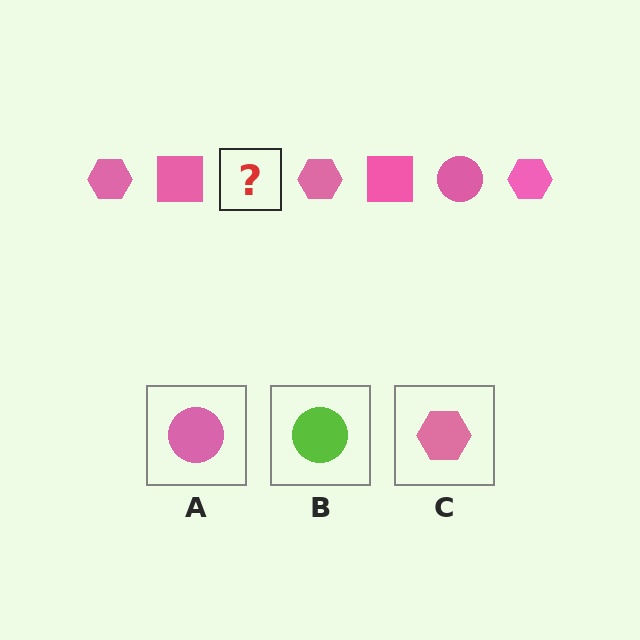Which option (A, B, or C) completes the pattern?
A.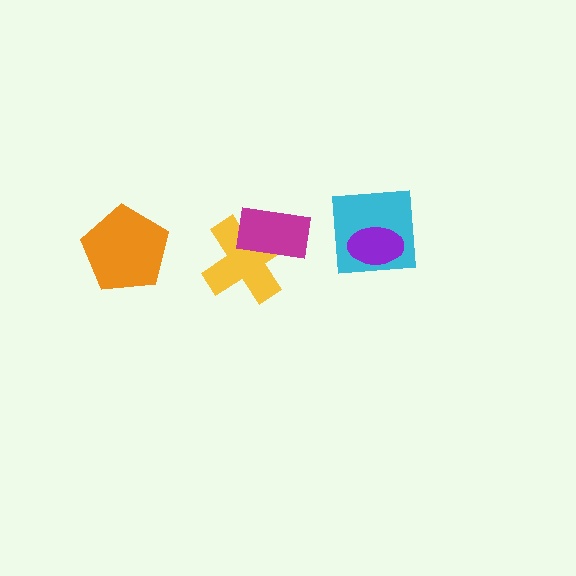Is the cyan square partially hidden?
Yes, it is partially covered by another shape.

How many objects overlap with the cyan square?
1 object overlaps with the cyan square.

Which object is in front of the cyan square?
The purple ellipse is in front of the cyan square.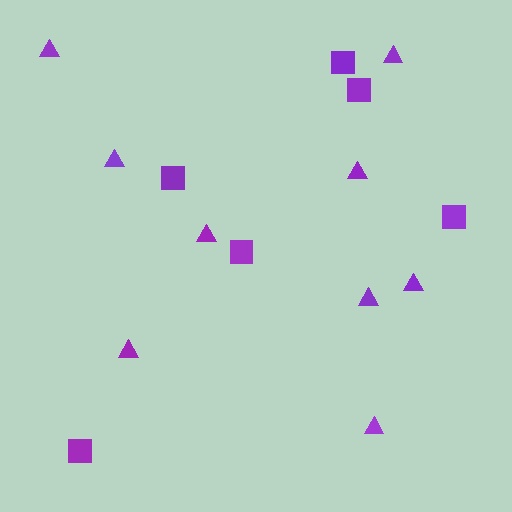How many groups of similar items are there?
There are 2 groups: one group of triangles (9) and one group of squares (6).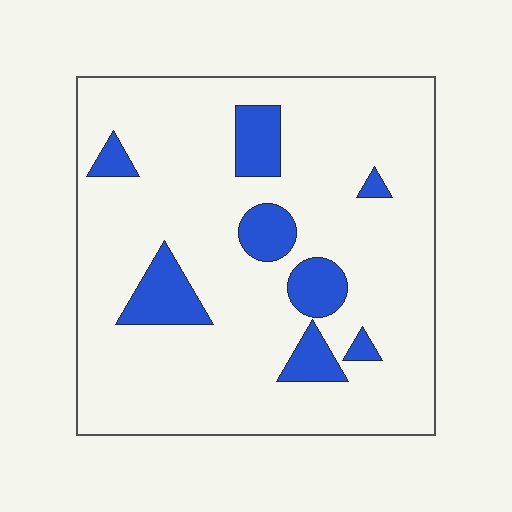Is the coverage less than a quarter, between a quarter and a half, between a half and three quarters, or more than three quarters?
Less than a quarter.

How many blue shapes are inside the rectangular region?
8.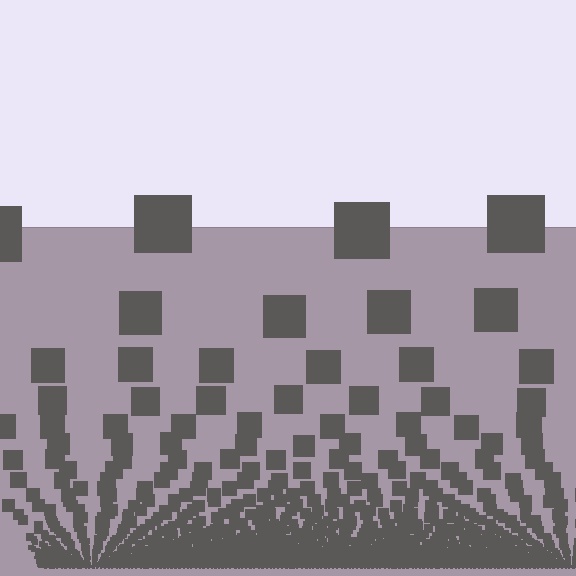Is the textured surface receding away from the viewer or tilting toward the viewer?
The surface appears to tilt toward the viewer. Texture elements get larger and sparser toward the top.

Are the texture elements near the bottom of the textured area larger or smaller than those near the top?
Smaller. The gradient is inverted — elements near the bottom are smaller and denser.